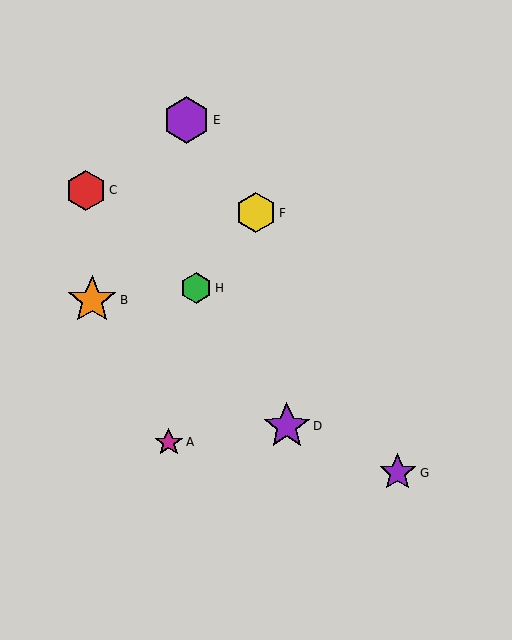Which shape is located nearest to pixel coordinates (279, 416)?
The purple star (labeled D) at (287, 426) is nearest to that location.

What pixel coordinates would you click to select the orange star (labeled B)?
Click at (92, 300) to select the orange star B.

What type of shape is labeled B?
Shape B is an orange star.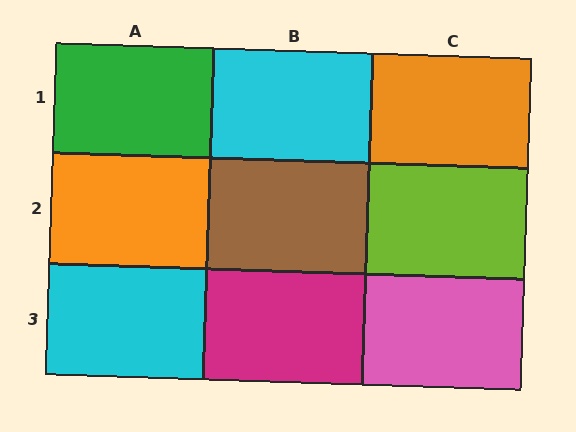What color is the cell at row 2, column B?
Brown.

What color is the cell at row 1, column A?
Green.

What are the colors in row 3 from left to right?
Cyan, magenta, pink.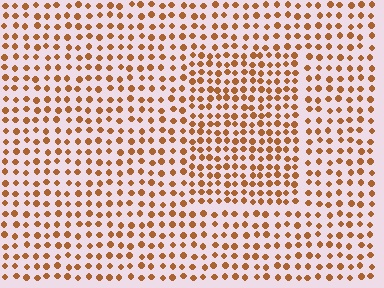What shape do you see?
I see a rectangle.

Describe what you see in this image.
The image contains small brown elements arranged at two different densities. A rectangle-shaped region is visible where the elements are more densely packed than the surrounding area.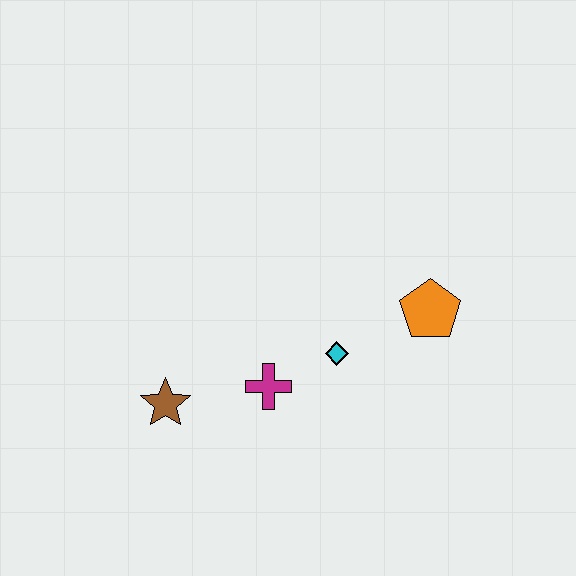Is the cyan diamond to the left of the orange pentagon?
Yes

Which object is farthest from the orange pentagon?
The brown star is farthest from the orange pentagon.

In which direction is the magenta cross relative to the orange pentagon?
The magenta cross is to the left of the orange pentagon.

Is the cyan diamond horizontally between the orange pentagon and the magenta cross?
Yes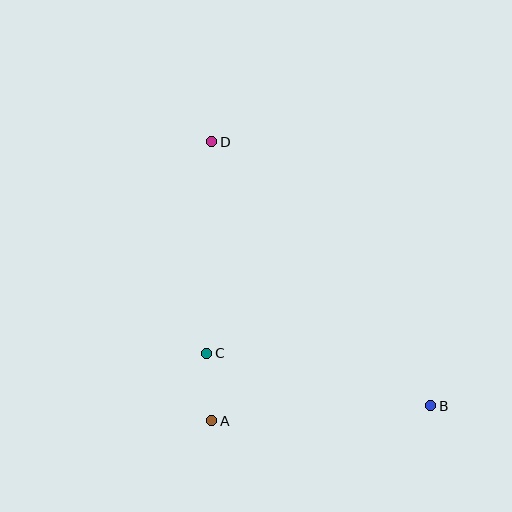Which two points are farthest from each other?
Points B and D are farthest from each other.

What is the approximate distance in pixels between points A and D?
The distance between A and D is approximately 279 pixels.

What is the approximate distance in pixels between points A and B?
The distance between A and B is approximately 220 pixels.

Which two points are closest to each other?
Points A and C are closest to each other.